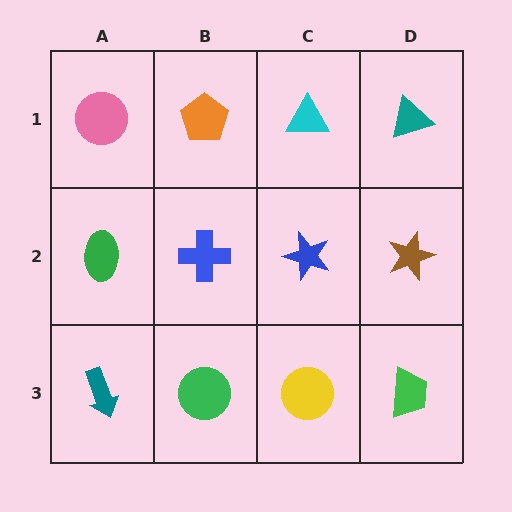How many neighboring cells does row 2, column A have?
3.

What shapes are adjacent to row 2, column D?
A teal triangle (row 1, column D), a green trapezoid (row 3, column D), a blue star (row 2, column C).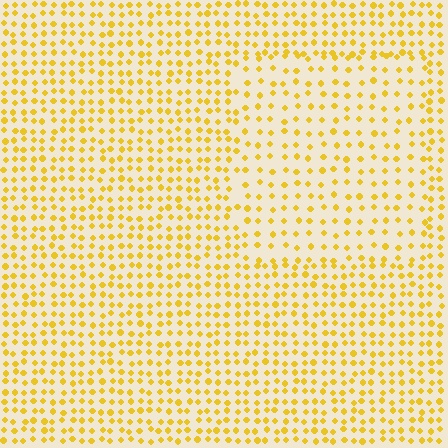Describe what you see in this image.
The image contains small yellow elements arranged at two different densities. A rectangle-shaped region is visible where the elements are less densely packed than the surrounding area.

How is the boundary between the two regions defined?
The boundary is defined by a change in element density (approximately 1.7x ratio). All elements are the same color, size, and shape.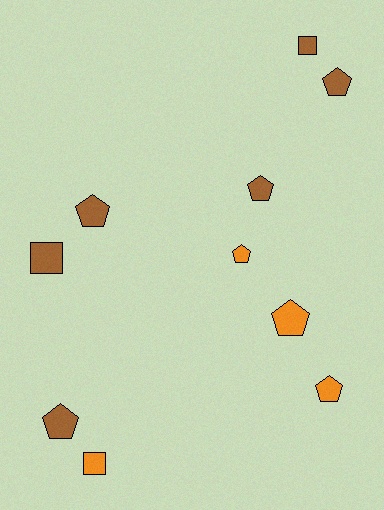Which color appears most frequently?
Brown, with 6 objects.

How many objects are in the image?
There are 10 objects.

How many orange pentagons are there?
There are 3 orange pentagons.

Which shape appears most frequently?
Pentagon, with 7 objects.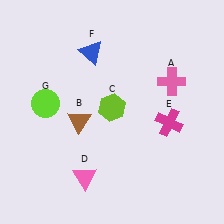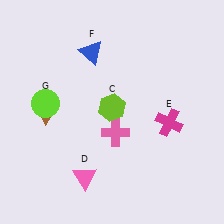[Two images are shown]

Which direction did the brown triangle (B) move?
The brown triangle (B) moved left.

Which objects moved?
The objects that moved are: the pink cross (A), the brown triangle (B).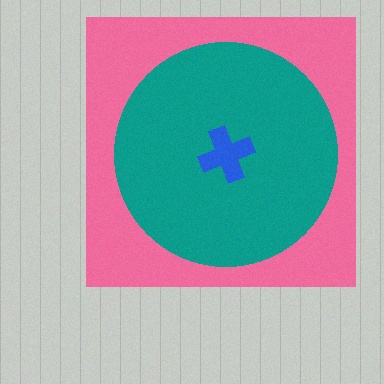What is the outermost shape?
The pink square.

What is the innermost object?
The blue cross.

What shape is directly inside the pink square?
The teal circle.